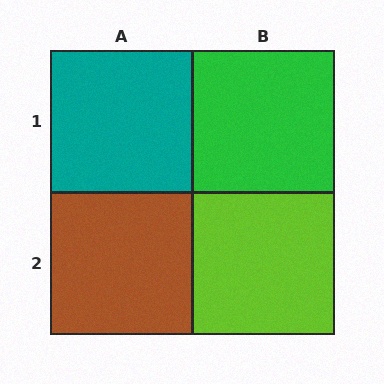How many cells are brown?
1 cell is brown.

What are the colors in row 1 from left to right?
Teal, green.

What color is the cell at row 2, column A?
Brown.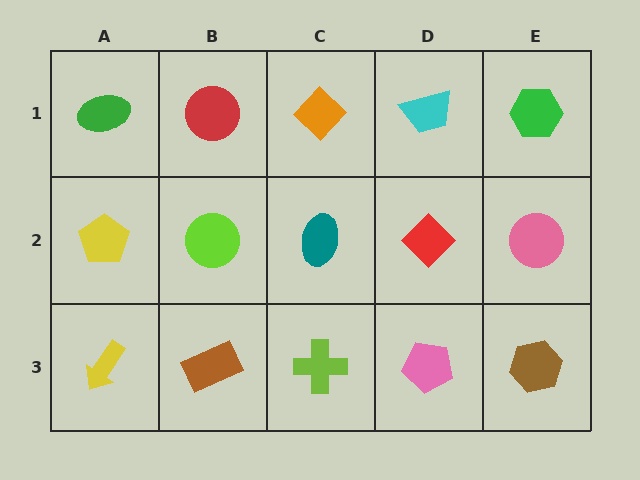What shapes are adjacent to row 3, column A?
A yellow pentagon (row 2, column A), a brown rectangle (row 3, column B).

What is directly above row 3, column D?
A red diamond.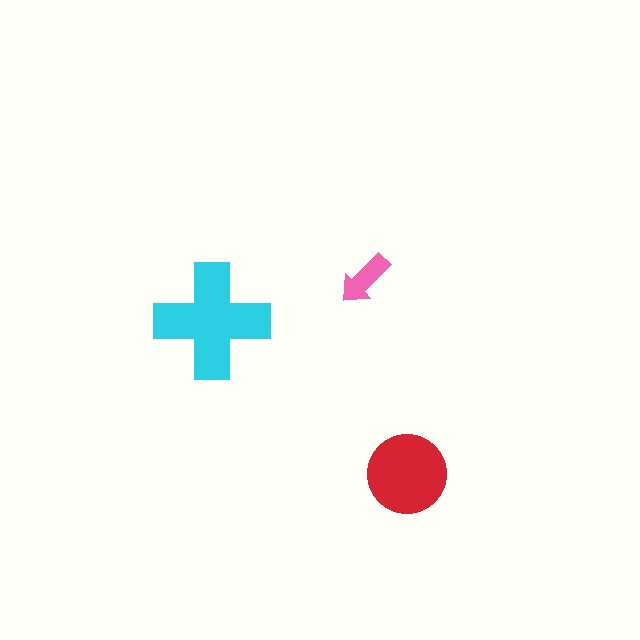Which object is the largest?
The cyan cross.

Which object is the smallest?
The pink arrow.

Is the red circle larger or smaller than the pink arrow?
Larger.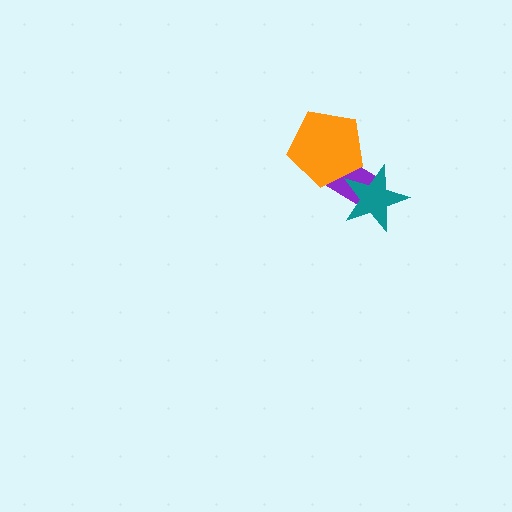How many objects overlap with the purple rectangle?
2 objects overlap with the purple rectangle.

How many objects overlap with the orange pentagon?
1 object overlaps with the orange pentagon.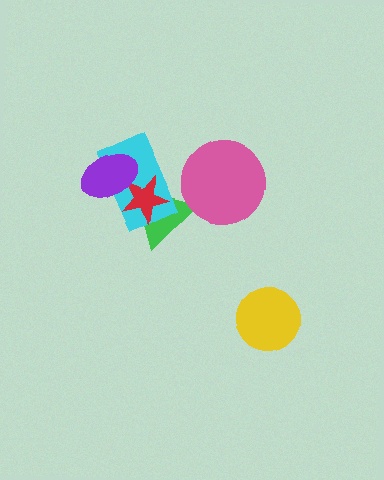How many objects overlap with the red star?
3 objects overlap with the red star.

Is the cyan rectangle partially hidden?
Yes, it is partially covered by another shape.